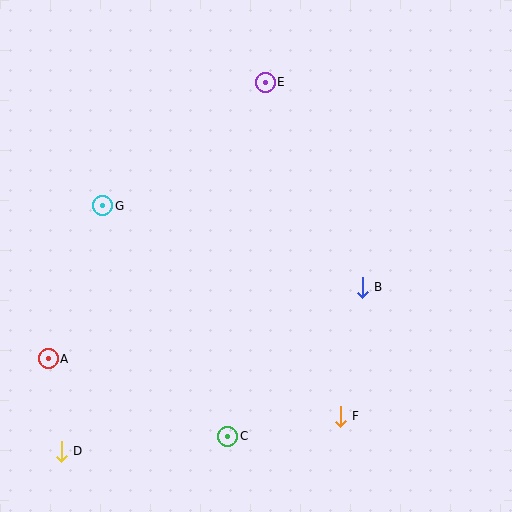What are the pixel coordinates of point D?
Point D is at (61, 451).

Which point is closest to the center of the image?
Point B at (362, 287) is closest to the center.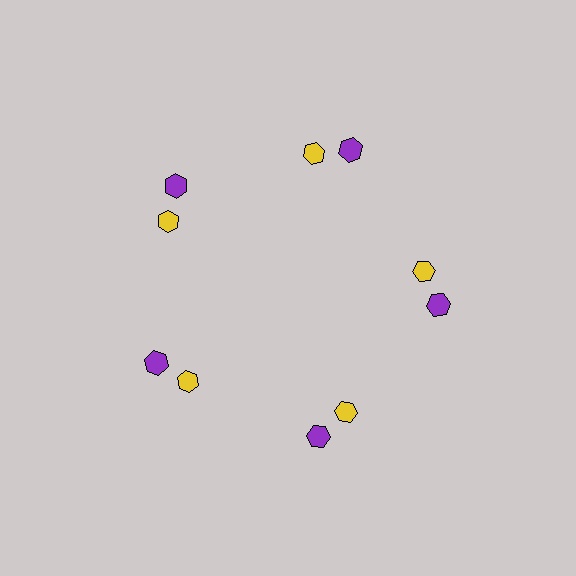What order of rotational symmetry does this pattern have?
This pattern has 5-fold rotational symmetry.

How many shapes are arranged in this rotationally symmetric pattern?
There are 10 shapes, arranged in 5 groups of 2.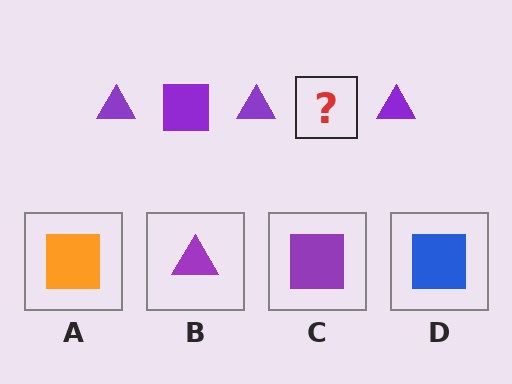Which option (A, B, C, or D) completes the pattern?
C.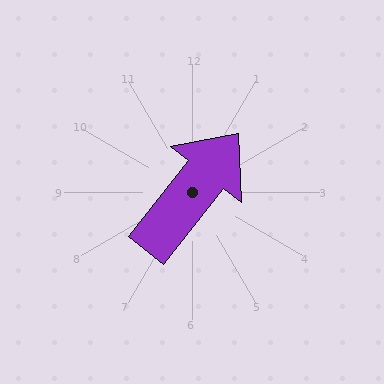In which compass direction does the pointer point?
Northeast.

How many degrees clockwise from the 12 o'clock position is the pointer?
Approximately 38 degrees.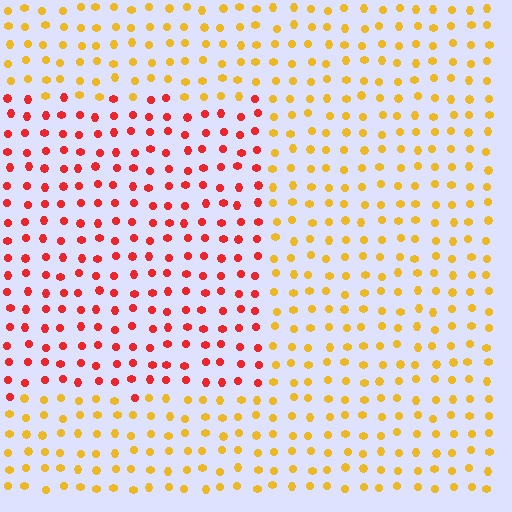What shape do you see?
I see a rectangle.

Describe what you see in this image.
The image is filled with small yellow elements in a uniform arrangement. A rectangle-shaped region is visible where the elements are tinted to a slightly different hue, forming a subtle color boundary.